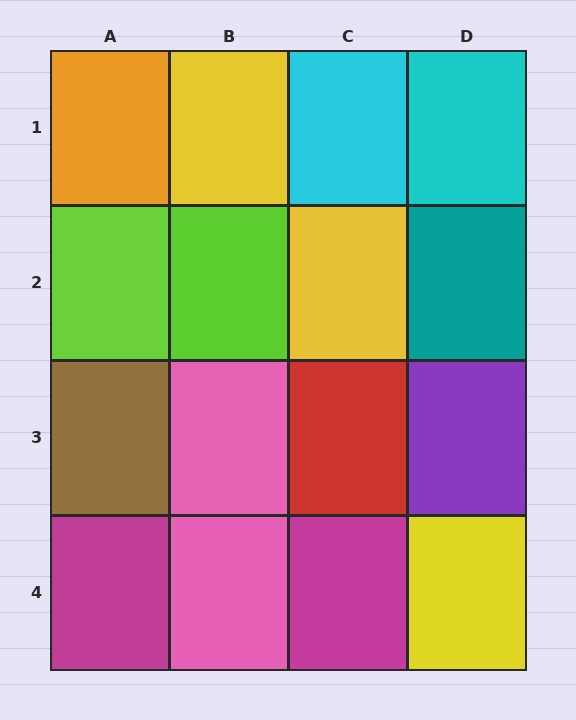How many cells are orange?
1 cell is orange.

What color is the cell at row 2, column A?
Lime.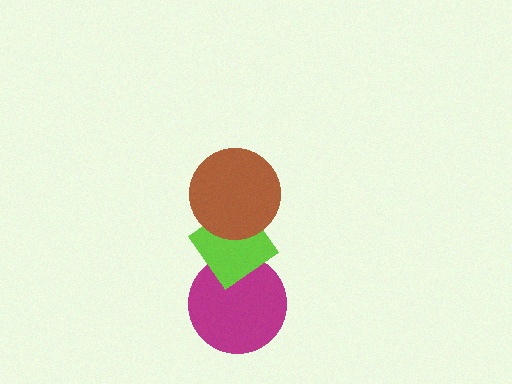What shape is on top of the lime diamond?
The brown circle is on top of the lime diamond.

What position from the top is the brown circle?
The brown circle is 1st from the top.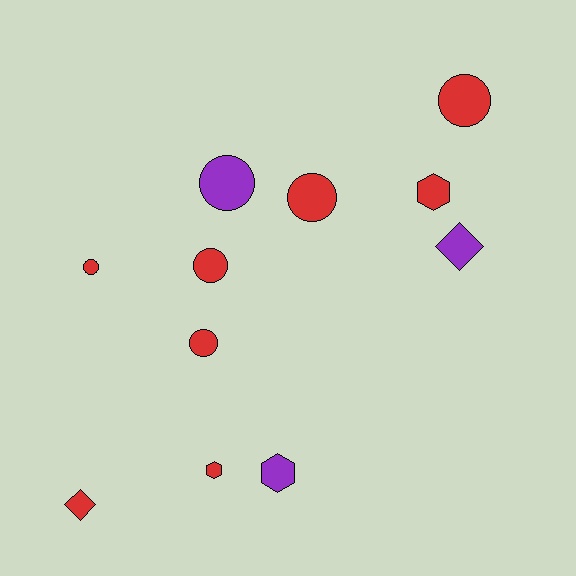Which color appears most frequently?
Red, with 8 objects.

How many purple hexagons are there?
There is 1 purple hexagon.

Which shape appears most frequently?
Circle, with 6 objects.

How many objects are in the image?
There are 11 objects.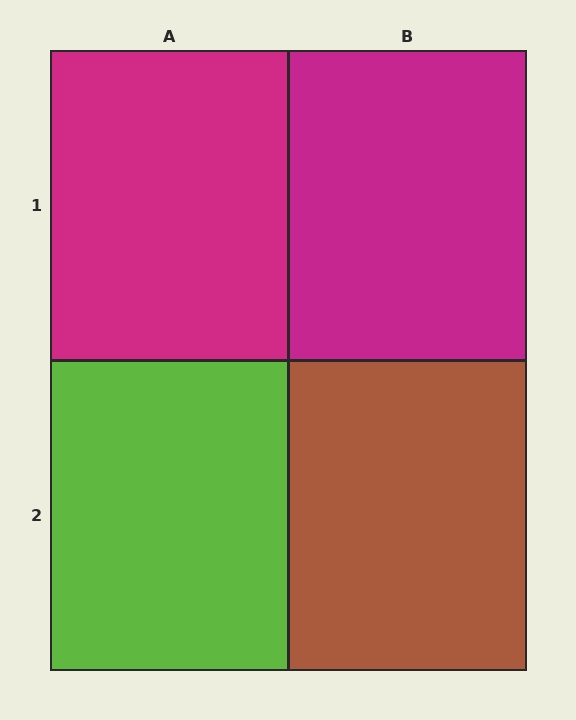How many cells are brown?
1 cell is brown.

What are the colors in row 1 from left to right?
Magenta, magenta.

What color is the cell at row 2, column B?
Brown.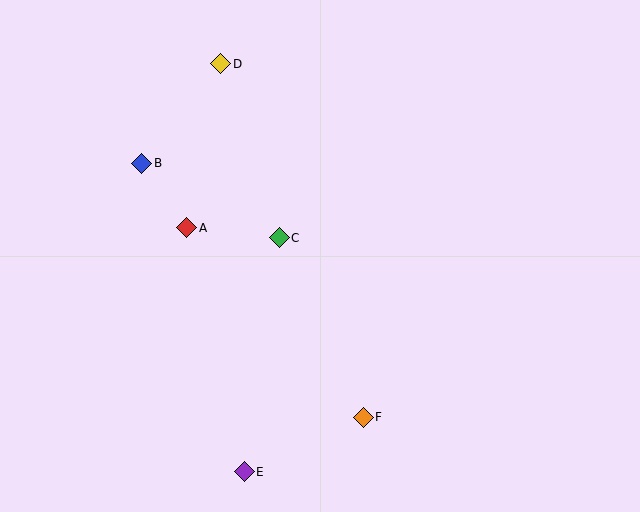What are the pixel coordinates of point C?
Point C is at (279, 238).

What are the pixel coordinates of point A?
Point A is at (187, 228).